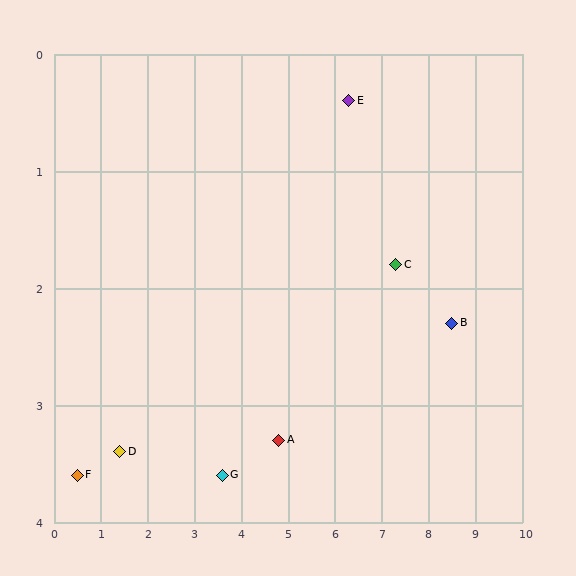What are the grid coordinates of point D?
Point D is at approximately (1.4, 3.4).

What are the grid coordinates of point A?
Point A is at approximately (4.8, 3.3).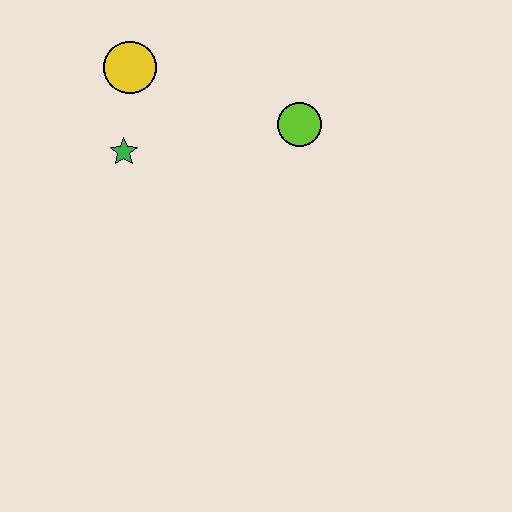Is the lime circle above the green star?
Yes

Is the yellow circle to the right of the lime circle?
No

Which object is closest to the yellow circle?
The green star is closest to the yellow circle.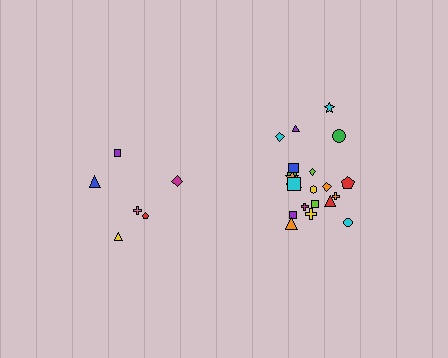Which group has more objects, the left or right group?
The right group.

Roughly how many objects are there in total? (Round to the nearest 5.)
Roughly 30 objects in total.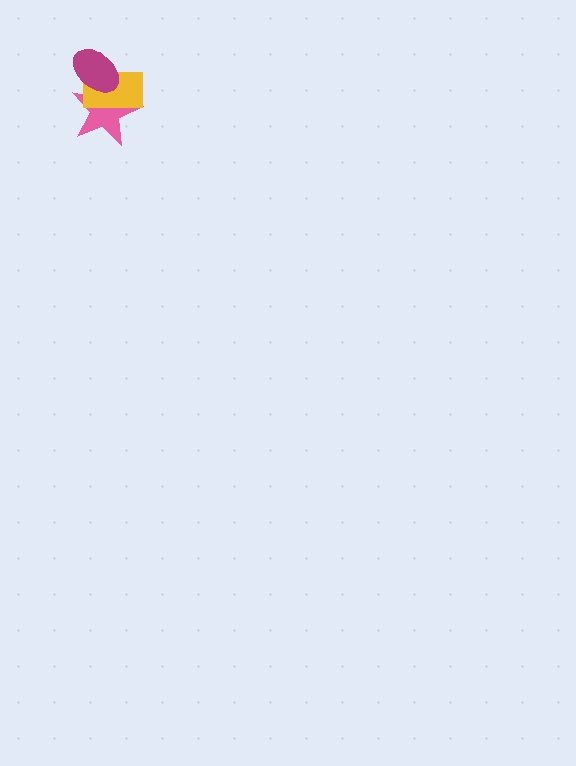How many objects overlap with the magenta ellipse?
2 objects overlap with the magenta ellipse.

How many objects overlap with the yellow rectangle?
2 objects overlap with the yellow rectangle.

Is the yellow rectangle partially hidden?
Yes, it is partially covered by another shape.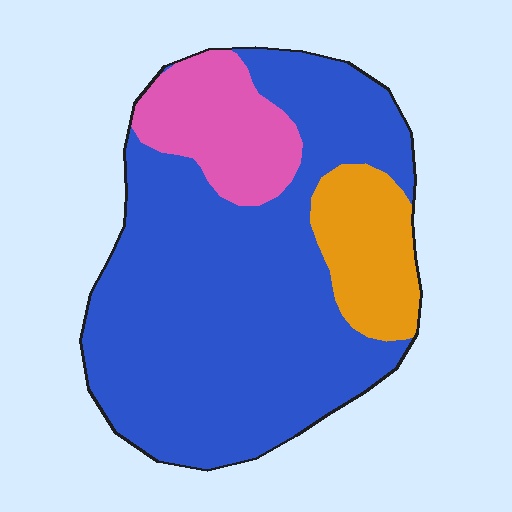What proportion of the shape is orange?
Orange covers around 15% of the shape.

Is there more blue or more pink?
Blue.